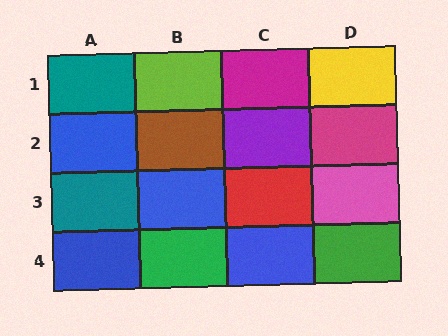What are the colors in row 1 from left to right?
Teal, lime, magenta, yellow.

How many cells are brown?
1 cell is brown.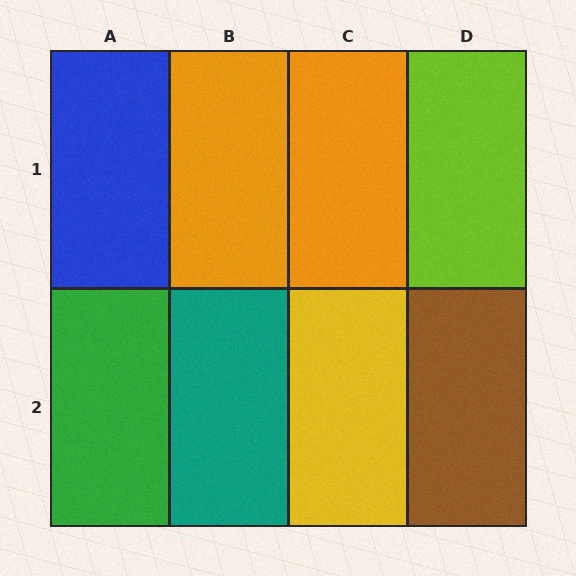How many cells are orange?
2 cells are orange.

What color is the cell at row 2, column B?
Teal.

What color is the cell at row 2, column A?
Green.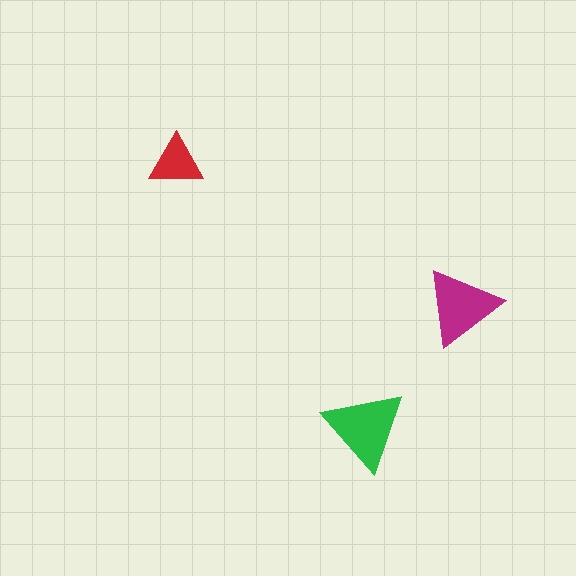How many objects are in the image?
There are 3 objects in the image.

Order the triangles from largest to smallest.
the green one, the magenta one, the red one.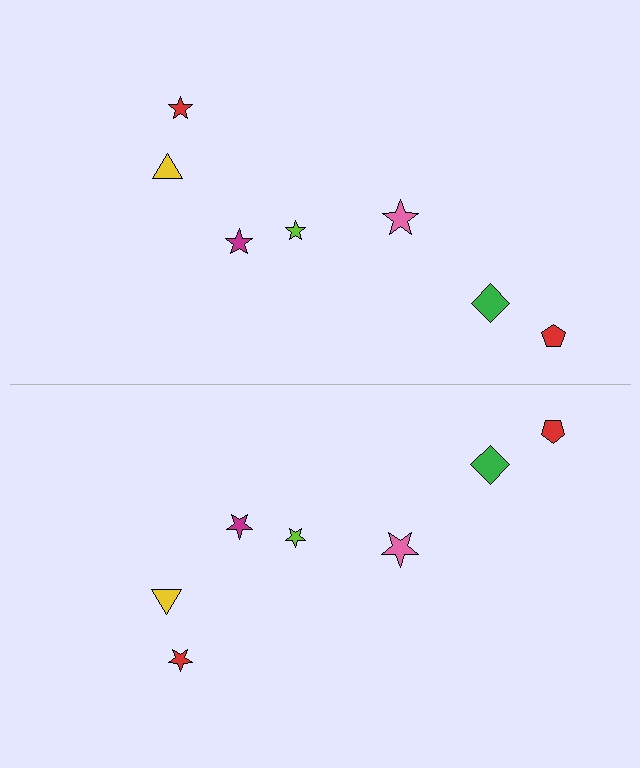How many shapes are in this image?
There are 14 shapes in this image.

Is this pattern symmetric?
Yes, this pattern has bilateral (reflection) symmetry.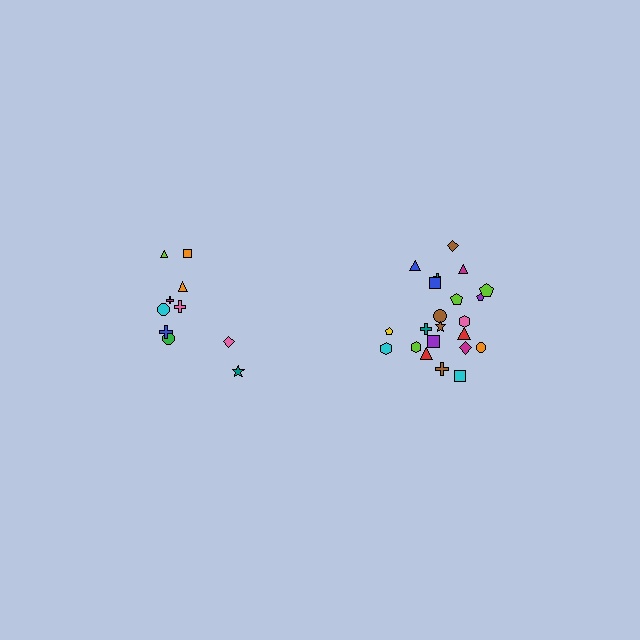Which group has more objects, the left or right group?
The right group.